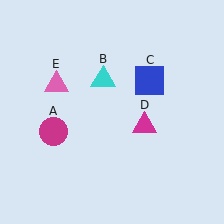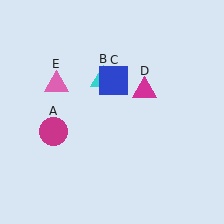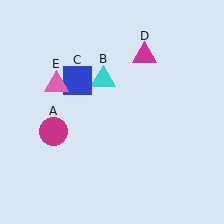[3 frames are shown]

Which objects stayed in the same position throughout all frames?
Magenta circle (object A) and cyan triangle (object B) and pink triangle (object E) remained stationary.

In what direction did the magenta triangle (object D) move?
The magenta triangle (object D) moved up.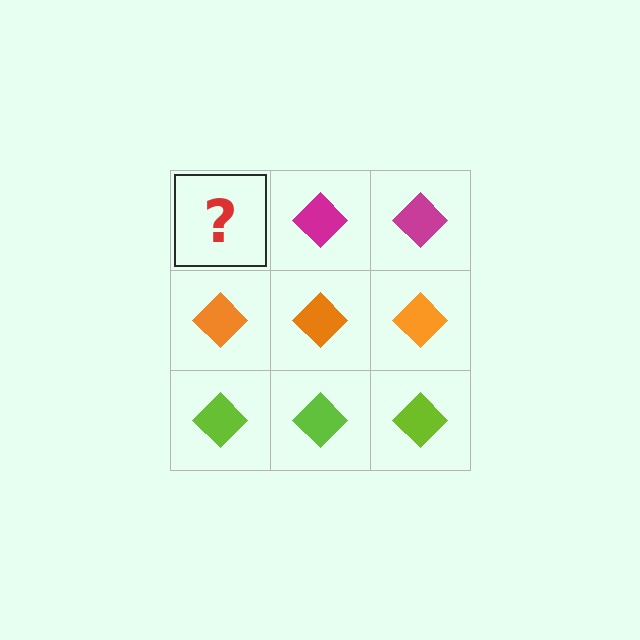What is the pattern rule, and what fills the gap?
The rule is that each row has a consistent color. The gap should be filled with a magenta diamond.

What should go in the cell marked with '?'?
The missing cell should contain a magenta diamond.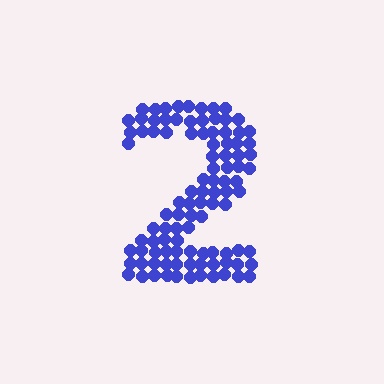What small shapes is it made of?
It is made of small circles.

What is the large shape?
The large shape is the digit 2.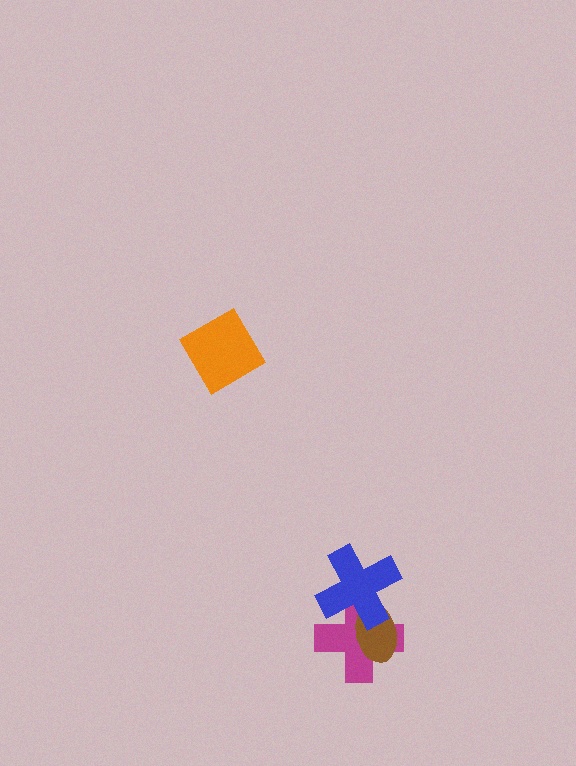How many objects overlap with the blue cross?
2 objects overlap with the blue cross.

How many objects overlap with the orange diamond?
0 objects overlap with the orange diamond.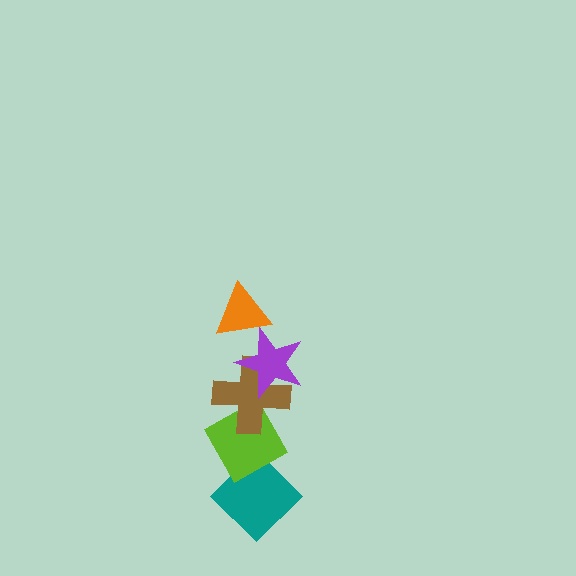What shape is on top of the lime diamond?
The brown cross is on top of the lime diamond.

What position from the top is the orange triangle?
The orange triangle is 1st from the top.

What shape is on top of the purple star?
The orange triangle is on top of the purple star.